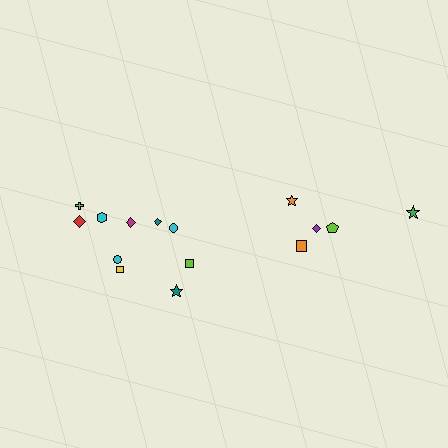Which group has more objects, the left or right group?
The left group.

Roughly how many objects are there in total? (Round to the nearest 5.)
Roughly 15 objects in total.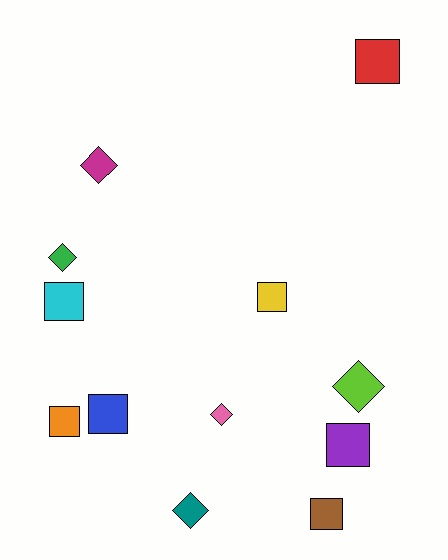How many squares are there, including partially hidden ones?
There are 7 squares.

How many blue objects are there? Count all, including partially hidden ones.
There is 1 blue object.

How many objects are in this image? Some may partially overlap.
There are 12 objects.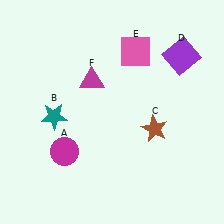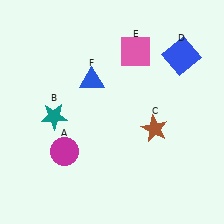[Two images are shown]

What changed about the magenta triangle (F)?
In Image 1, F is magenta. In Image 2, it changed to blue.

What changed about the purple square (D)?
In Image 1, D is purple. In Image 2, it changed to blue.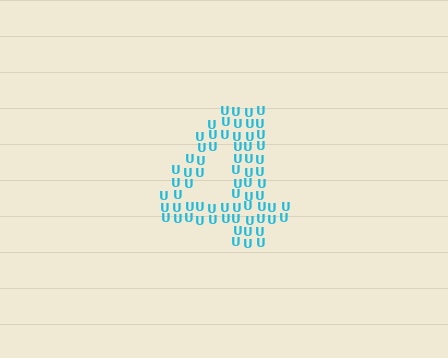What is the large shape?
The large shape is the digit 4.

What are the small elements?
The small elements are letter U's.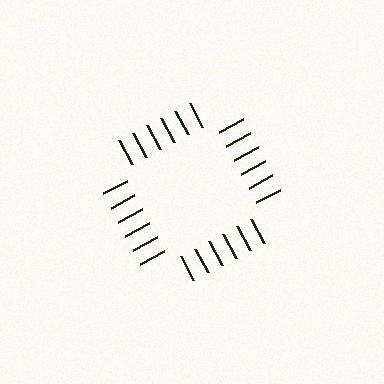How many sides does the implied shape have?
4 sides — the line-ends trace a square.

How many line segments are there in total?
24 — 6 along each of the 4 edges.